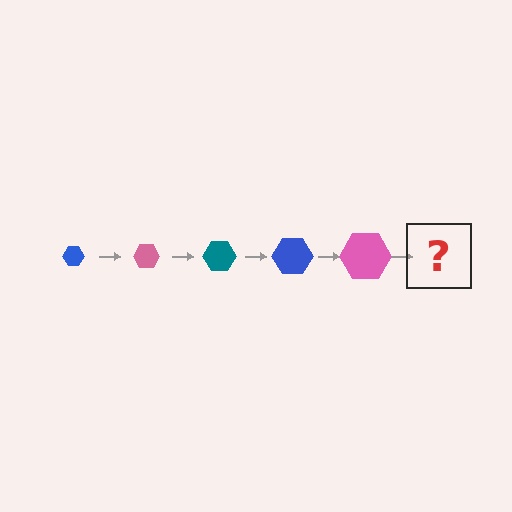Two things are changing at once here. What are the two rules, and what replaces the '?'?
The two rules are that the hexagon grows larger each step and the color cycles through blue, pink, and teal. The '?' should be a teal hexagon, larger than the previous one.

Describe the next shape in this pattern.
It should be a teal hexagon, larger than the previous one.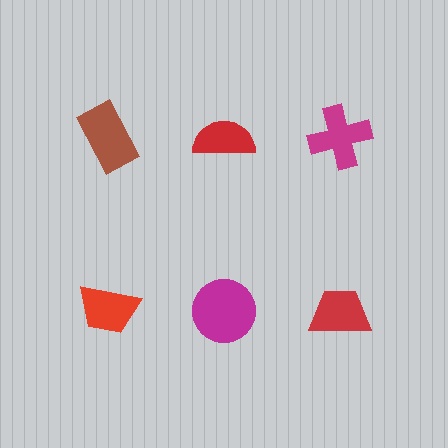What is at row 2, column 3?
A red trapezoid.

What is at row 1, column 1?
A brown rectangle.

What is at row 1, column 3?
A magenta cross.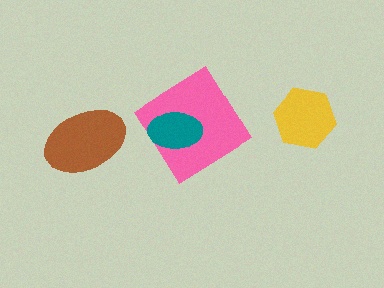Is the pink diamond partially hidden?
Yes, it is partially covered by another shape.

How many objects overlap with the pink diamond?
1 object overlaps with the pink diamond.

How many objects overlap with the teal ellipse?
1 object overlaps with the teal ellipse.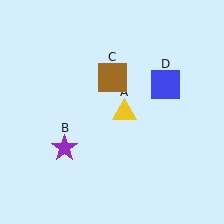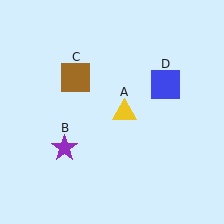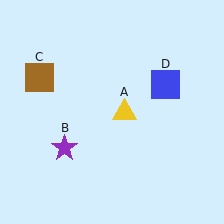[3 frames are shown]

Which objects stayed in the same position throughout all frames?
Yellow triangle (object A) and purple star (object B) and blue square (object D) remained stationary.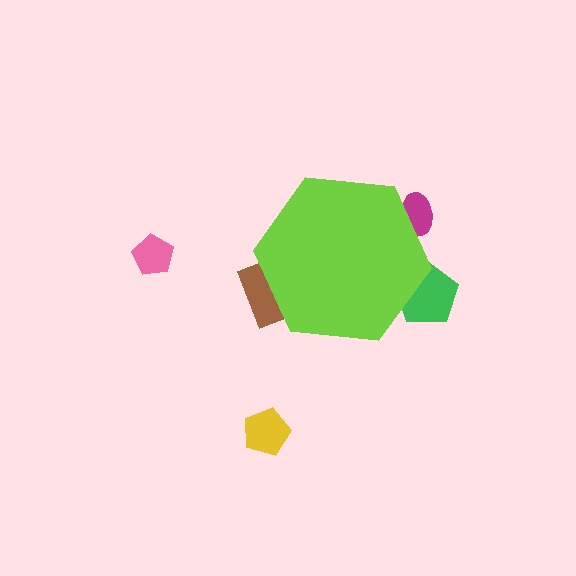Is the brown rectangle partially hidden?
Yes, the brown rectangle is partially hidden behind the lime hexagon.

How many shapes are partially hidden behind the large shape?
3 shapes are partially hidden.